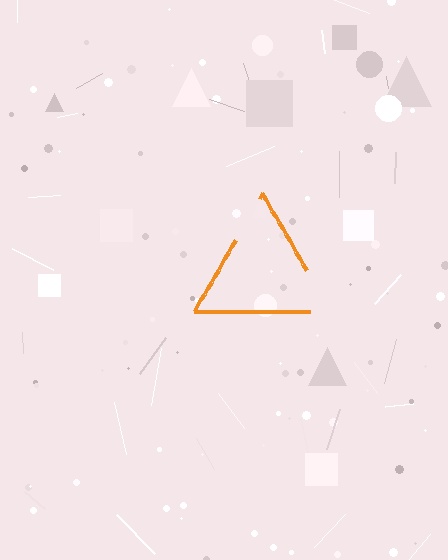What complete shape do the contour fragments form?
The contour fragments form a triangle.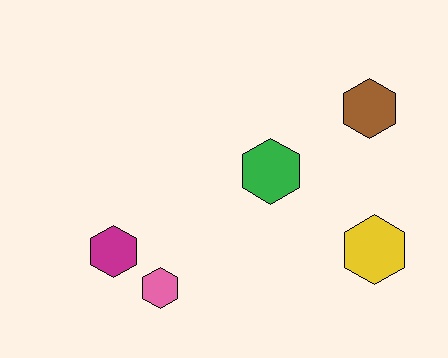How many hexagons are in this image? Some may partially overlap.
There are 5 hexagons.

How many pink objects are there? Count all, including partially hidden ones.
There is 1 pink object.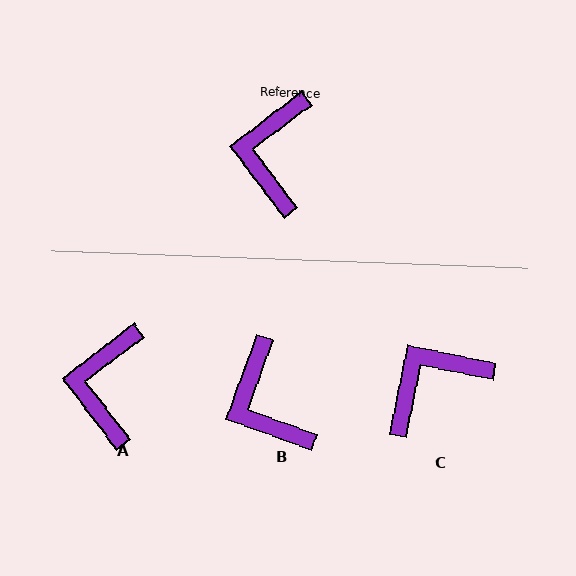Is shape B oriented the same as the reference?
No, it is off by about 33 degrees.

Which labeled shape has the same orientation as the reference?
A.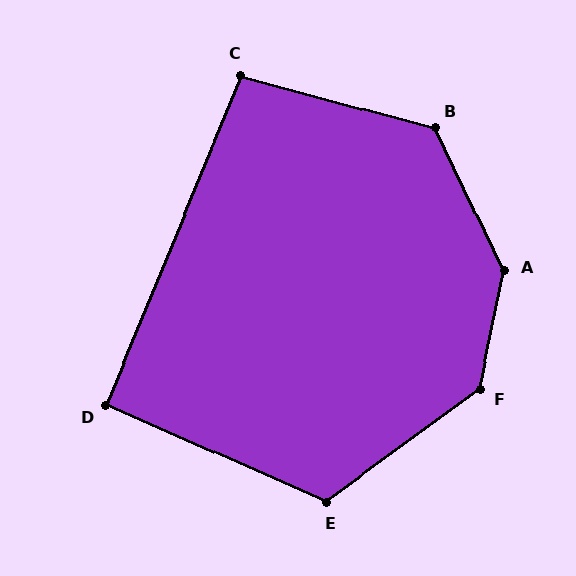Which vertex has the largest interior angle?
A, at approximately 142 degrees.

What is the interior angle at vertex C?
Approximately 97 degrees (obtuse).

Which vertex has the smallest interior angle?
D, at approximately 91 degrees.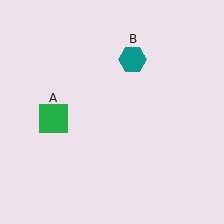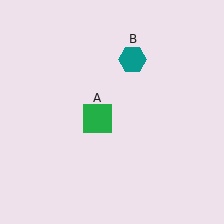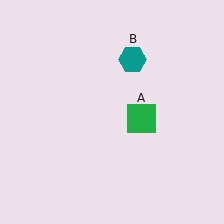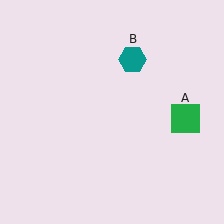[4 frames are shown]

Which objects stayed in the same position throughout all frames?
Teal hexagon (object B) remained stationary.